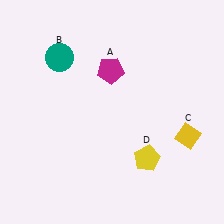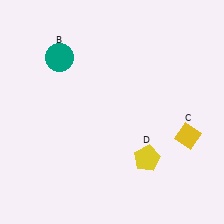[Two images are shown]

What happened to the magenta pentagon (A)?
The magenta pentagon (A) was removed in Image 2. It was in the top-left area of Image 1.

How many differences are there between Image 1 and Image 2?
There is 1 difference between the two images.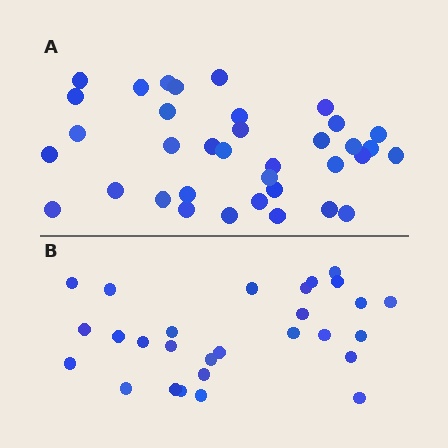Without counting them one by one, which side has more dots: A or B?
Region A (the top region) has more dots.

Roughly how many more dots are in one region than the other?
Region A has roughly 8 or so more dots than region B.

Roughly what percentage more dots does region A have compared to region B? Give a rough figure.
About 30% more.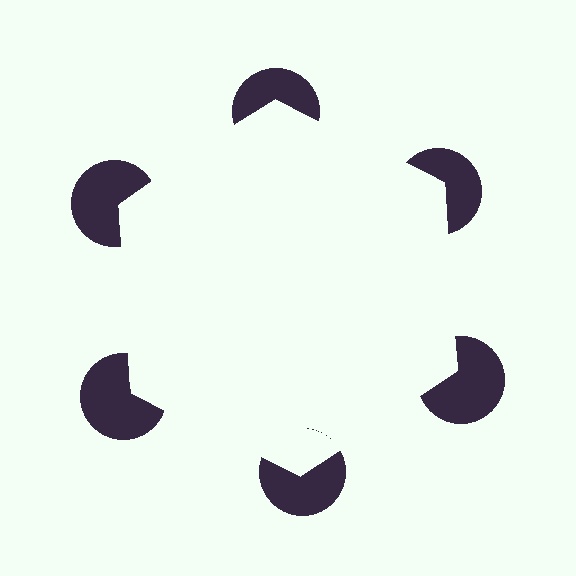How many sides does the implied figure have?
6 sides.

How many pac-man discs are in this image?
There are 6 — one at each vertex of the illusory hexagon.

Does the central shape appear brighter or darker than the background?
It typically appears slightly brighter than the background, even though no actual brightness change is drawn.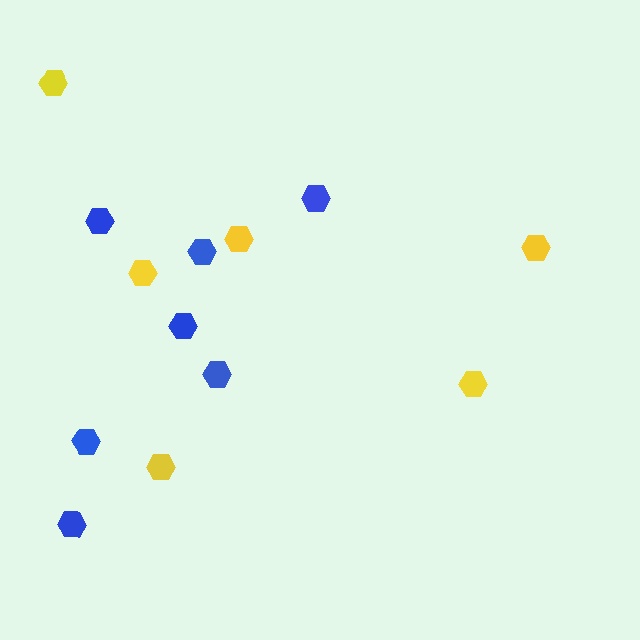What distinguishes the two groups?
There are 2 groups: one group of blue hexagons (7) and one group of yellow hexagons (6).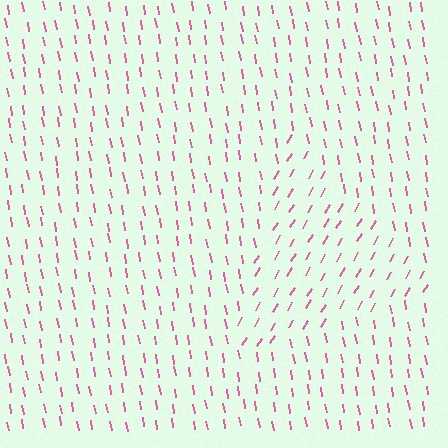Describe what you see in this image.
The image is filled with small pink line segments. A triangle region in the image has lines oriented differently from the surrounding lines, creating a visible texture boundary.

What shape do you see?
I see a triangle.